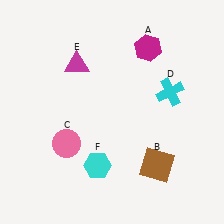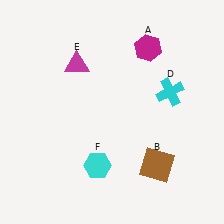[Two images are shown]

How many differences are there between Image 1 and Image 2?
There is 1 difference between the two images.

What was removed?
The pink circle (C) was removed in Image 2.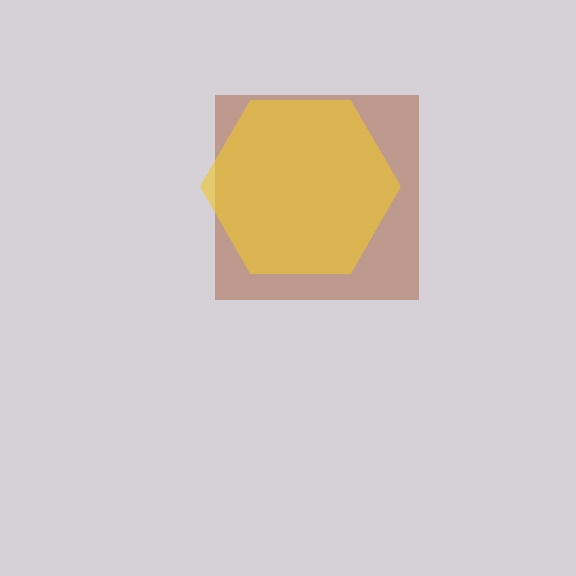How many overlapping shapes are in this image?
There are 2 overlapping shapes in the image.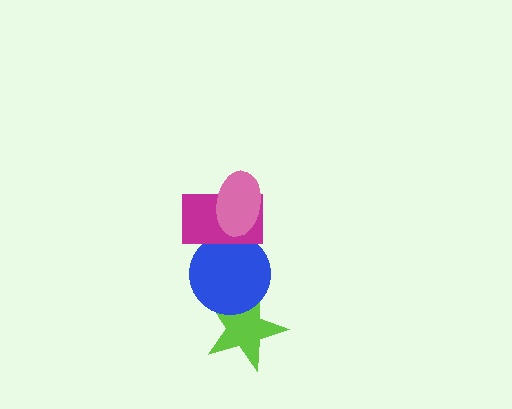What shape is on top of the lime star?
The blue circle is on top of the lime star.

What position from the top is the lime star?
The lime star is 4th from the top.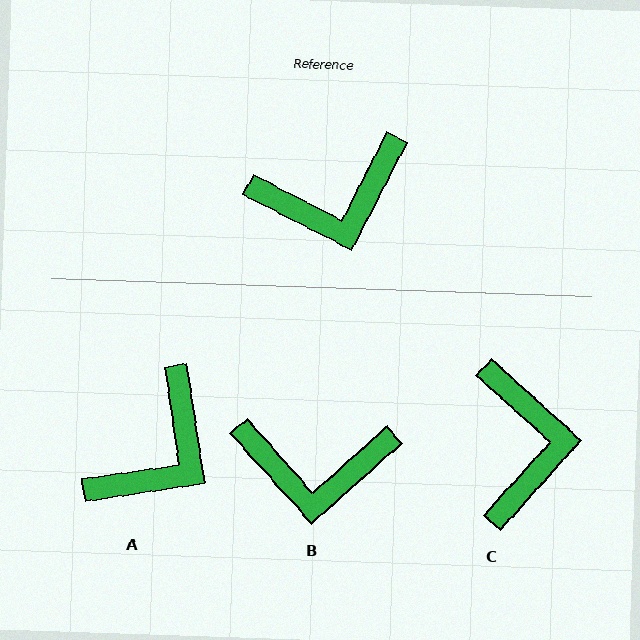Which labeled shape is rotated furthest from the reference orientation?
C, about 75 degrees away.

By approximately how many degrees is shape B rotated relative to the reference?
Approximately 21 degrees clockwise.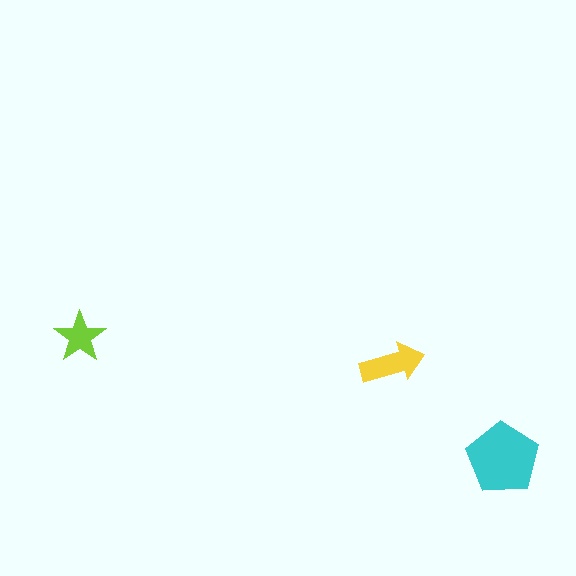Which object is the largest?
The cyan pentagon.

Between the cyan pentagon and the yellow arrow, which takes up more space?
The cyan pentagon.